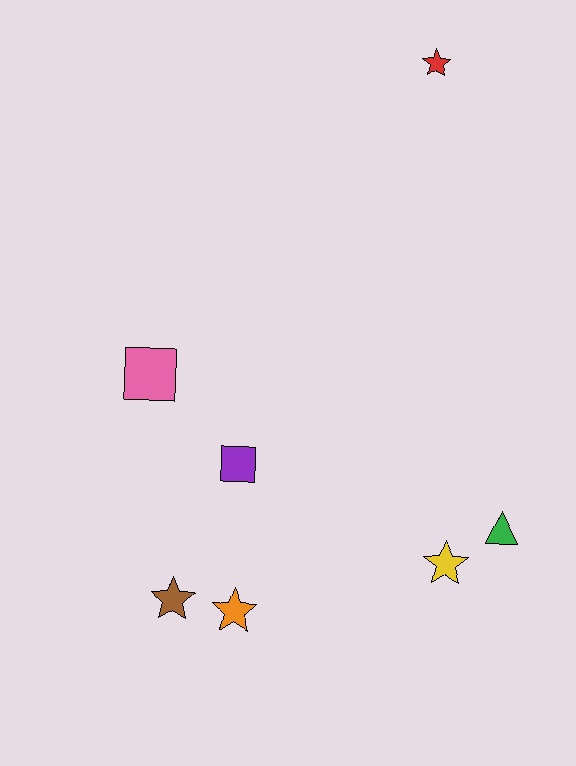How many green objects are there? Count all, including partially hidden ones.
There is 1 green object.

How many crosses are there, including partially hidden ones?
There are no crosses.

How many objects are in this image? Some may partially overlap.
There are 7 objects.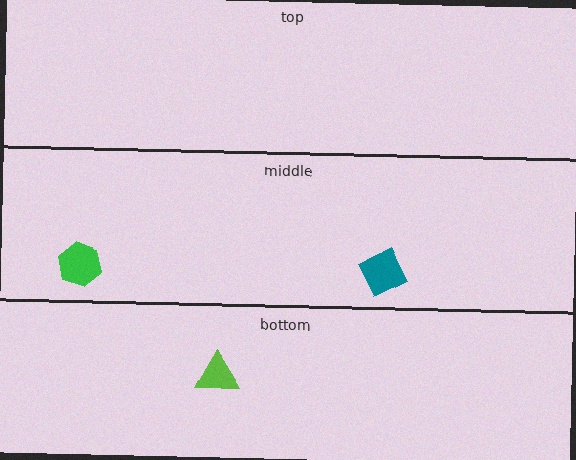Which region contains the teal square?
The middle region.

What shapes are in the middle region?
The teal square, the green hexagon.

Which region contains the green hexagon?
The middle region.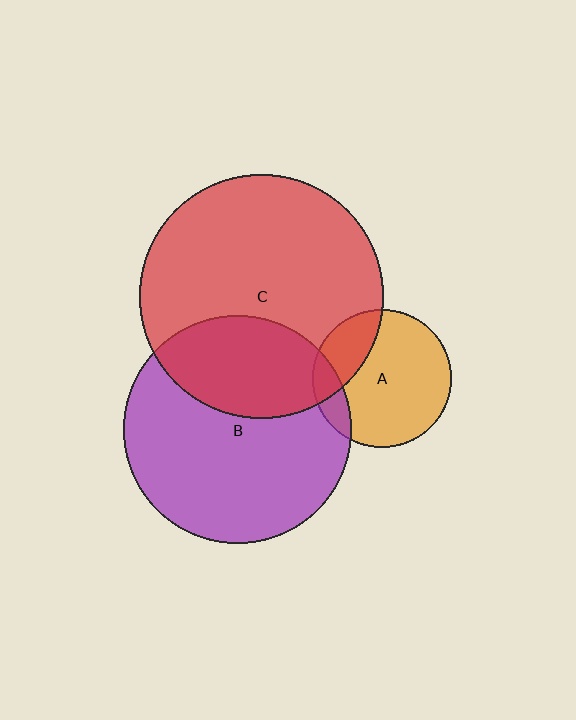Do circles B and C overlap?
Yes.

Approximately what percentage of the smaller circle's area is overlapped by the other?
Approximately 35%.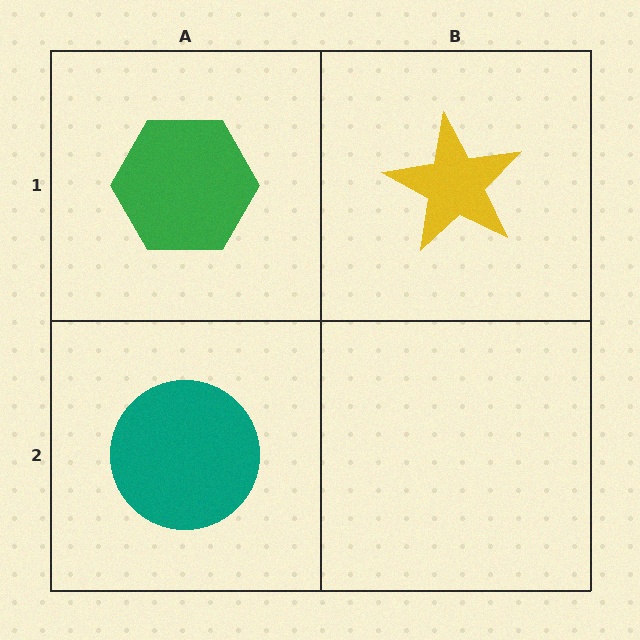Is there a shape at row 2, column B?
No, that cell is empty.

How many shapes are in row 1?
2 shapes.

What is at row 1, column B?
A yellow star.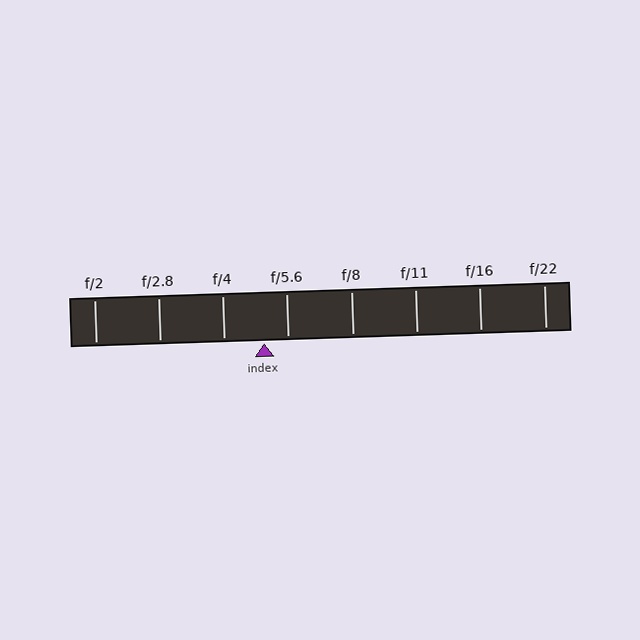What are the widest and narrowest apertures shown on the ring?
The widest aperture shown is f/2 and the narrowest is f/22.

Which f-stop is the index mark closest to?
The index mark is closest to f/5.6.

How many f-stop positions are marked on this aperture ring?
There are 8 f-stop positions marked.